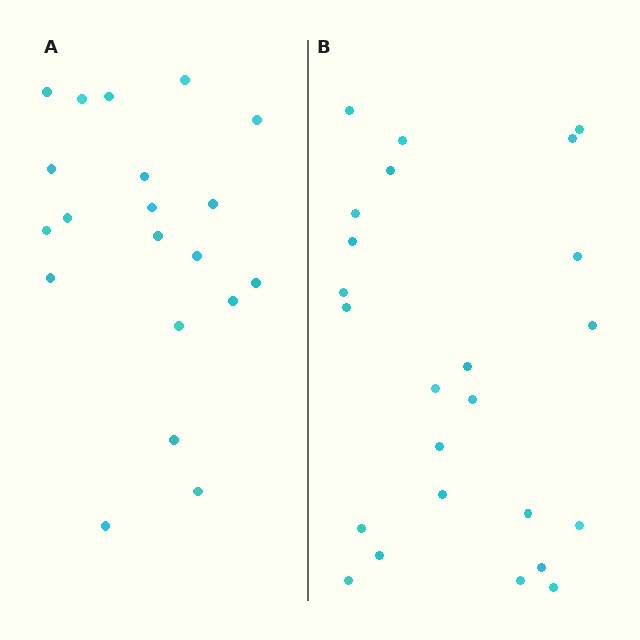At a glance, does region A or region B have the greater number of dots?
Region B (the right region) has more dots.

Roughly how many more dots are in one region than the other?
Region B has about 4 more dots than region A.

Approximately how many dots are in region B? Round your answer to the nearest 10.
About 20 dots. (The exact count is 24, which rounds to 20.)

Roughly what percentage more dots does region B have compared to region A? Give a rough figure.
About 20% more.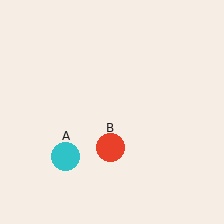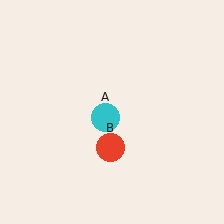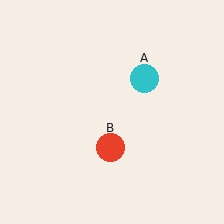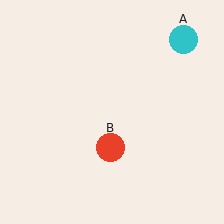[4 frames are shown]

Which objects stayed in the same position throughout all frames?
Red circle (object B) remained stationary.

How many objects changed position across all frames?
1 object changed position: cyan circle (object A).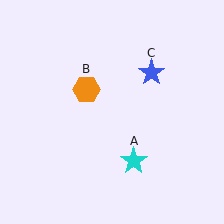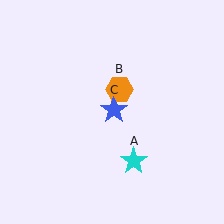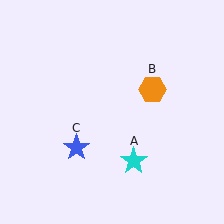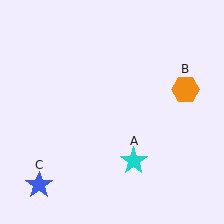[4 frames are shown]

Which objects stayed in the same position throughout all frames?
Cyan star (object A) remained stationary.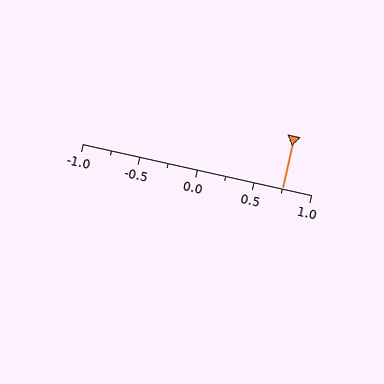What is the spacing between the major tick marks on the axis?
The major ticks are spaced 0.5 apart.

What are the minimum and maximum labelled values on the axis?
The axis runs from -1.0 to 1.0.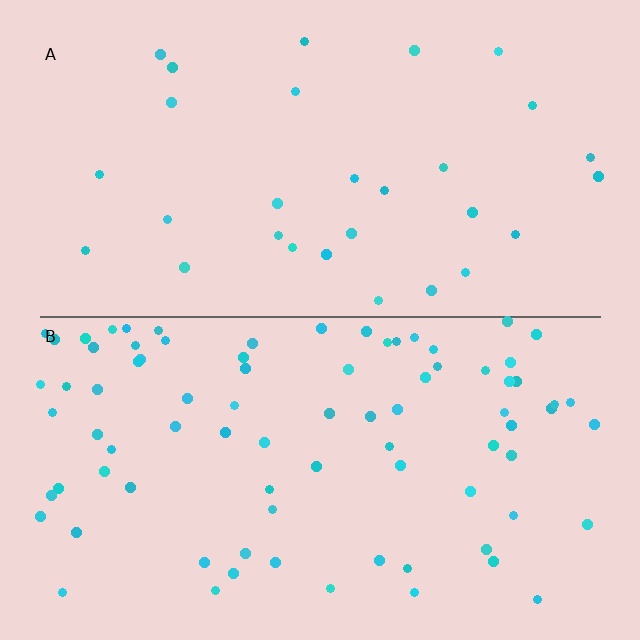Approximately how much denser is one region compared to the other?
Approximately 2.8× — region B over region A.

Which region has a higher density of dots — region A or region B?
B (the bottom).